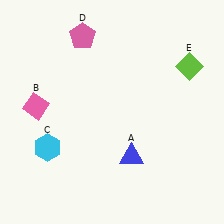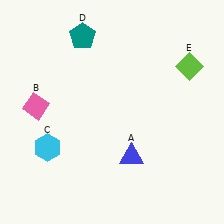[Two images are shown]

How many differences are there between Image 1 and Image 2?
There is 1 difference between the two images.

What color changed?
The pentagon (D) changed from pink in Image 1 to teal in Image 2.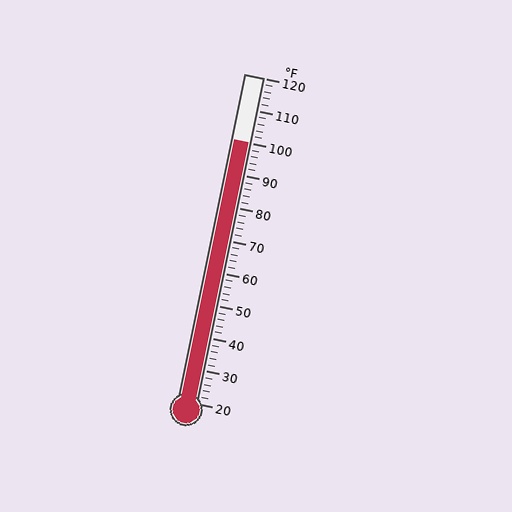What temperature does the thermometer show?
The thermometer shows approximately 100°F.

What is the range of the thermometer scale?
The thermometer scale ranges from 20°F to 120°F.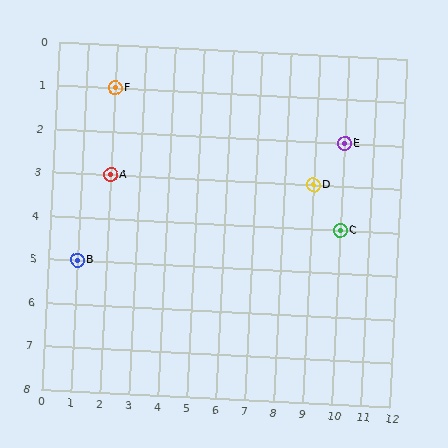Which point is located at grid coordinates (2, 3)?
Point A is at (2, 3).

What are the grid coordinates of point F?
Point F is at grid coordinates (2, 1).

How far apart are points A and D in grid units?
Points A and D are 7 columns apart.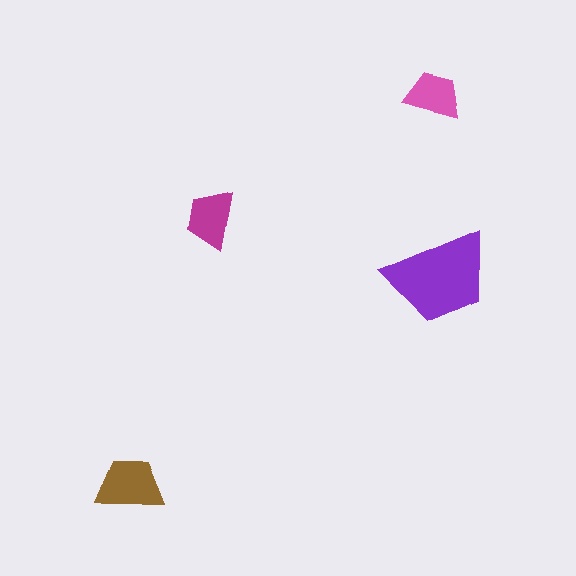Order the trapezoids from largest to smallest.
the purple one, the brown one, the magenta one, the pink one.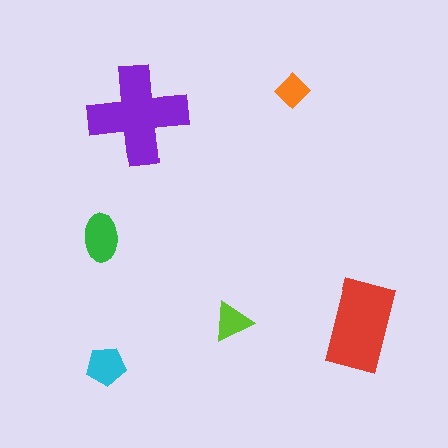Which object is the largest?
The purple cross.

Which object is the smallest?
The orange diamond.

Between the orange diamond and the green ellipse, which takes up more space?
The green ellipse.